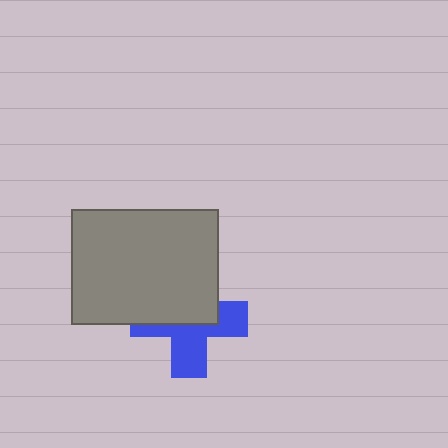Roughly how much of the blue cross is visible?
About half of it is visible (roughly 49%).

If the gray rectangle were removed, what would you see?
You would see the complete blue cross.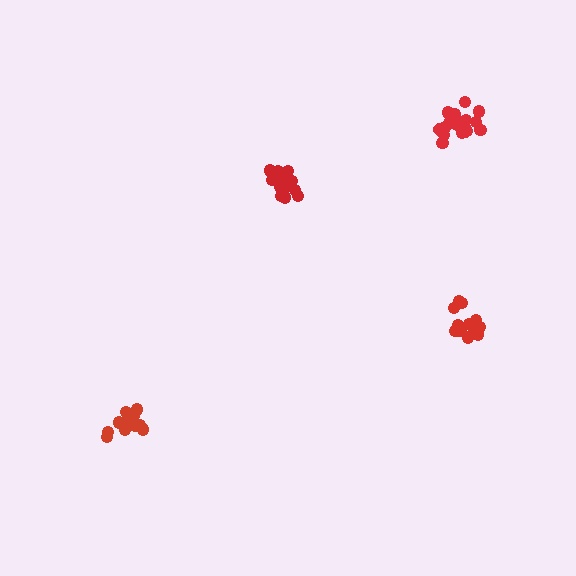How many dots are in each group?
Group 1: 13 dots, Group 2: 14 dots, Group 3: 18 dots, Group 4: 14 dots (59 total).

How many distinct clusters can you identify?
There are 4 distinct clusters.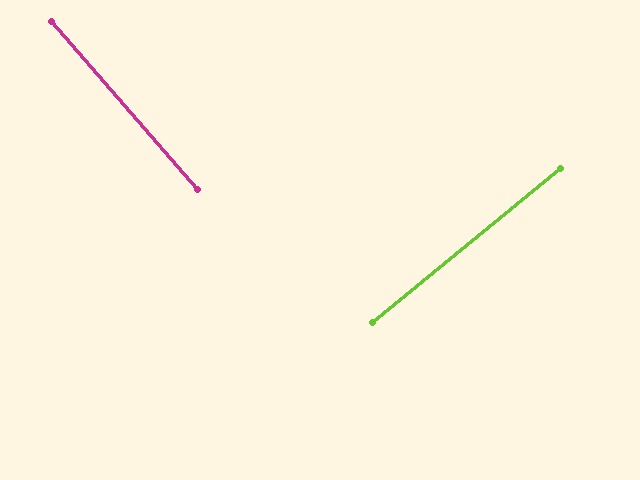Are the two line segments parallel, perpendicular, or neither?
Perpendicular — they meet at approximately 88°.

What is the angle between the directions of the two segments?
Approximately 88 degrees.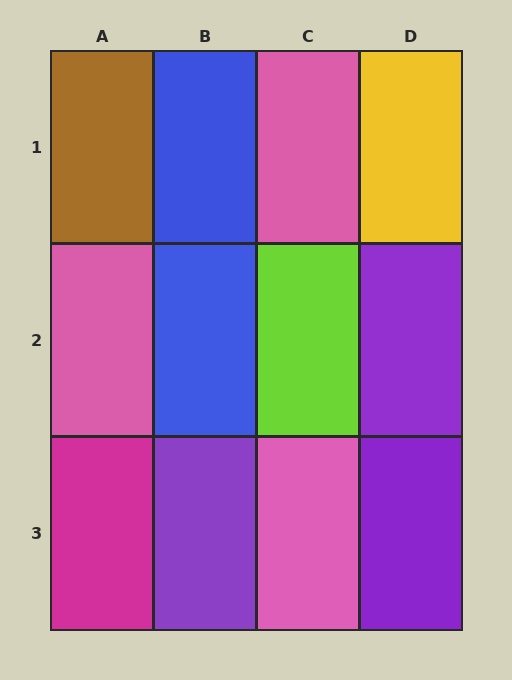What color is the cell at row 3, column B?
Purple.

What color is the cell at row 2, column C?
Lime.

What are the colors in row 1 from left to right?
Brown, blue, pink, yellow.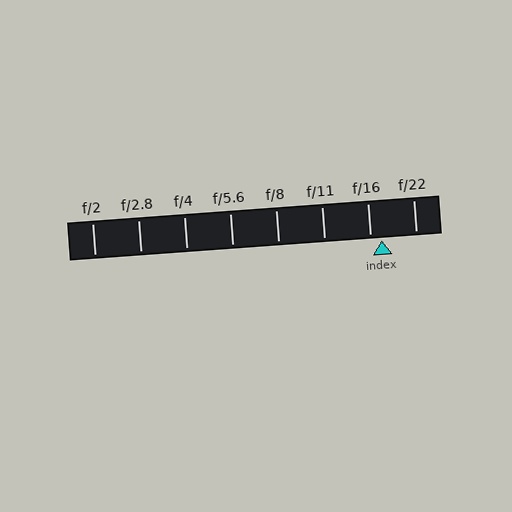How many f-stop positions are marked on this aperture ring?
There are 8 f-stop positions marked.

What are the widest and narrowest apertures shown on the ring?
The widest aperture shown is f/2 and the narrowest is f/22.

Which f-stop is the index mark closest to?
The index mark is closest to f/16.